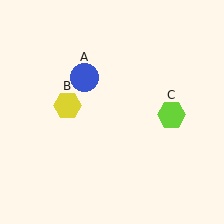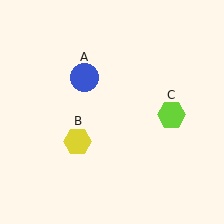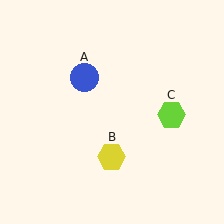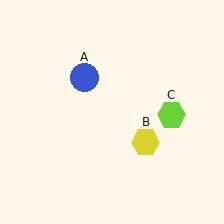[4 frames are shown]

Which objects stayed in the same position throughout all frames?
Blue circle (object A) and lime hexagon (object C) remained stationary.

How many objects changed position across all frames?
1 object changed position: yellow hexagon (object B).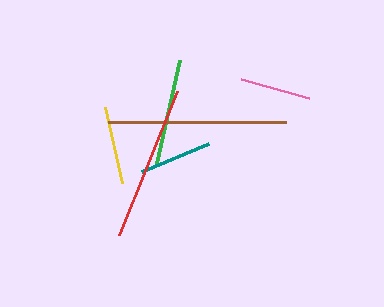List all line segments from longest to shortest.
From longest to shortest: brown, red, green, yellow, teal, pink.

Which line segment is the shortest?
The pink line is the shortest at approximately 71 pixels.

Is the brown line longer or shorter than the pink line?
The brown line is longer than the pink line.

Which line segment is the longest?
The brown line is the longest at approximately 177 pixels.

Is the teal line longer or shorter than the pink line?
The teal line is longer than the pink line.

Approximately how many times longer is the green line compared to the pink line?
The green line is approximately 1.5 times the length of the pink line.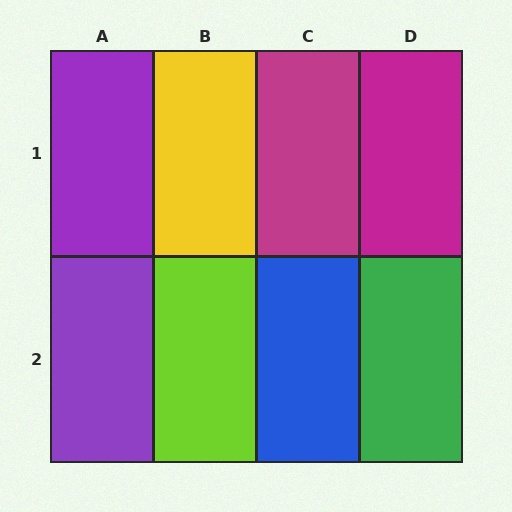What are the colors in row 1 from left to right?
Purple, yellow, magenta, magenta.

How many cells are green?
1 cell is green.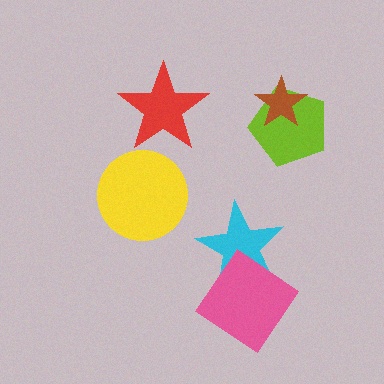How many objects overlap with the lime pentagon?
1 object overlaps with the lime pentagon.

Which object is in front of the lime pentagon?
The brown star is in front of the lime pentagon.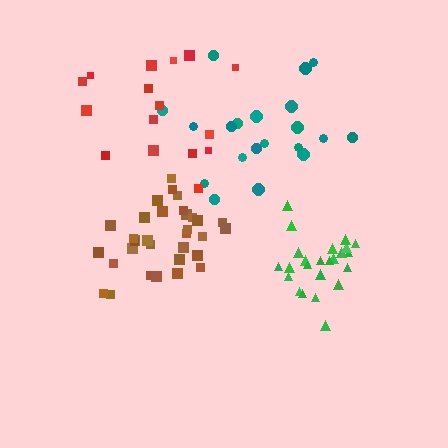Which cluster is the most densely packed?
Green.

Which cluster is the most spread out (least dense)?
Red.